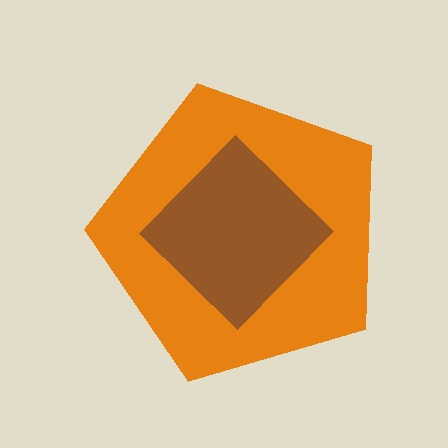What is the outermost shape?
The orange pentagon.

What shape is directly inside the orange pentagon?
The brown diamond.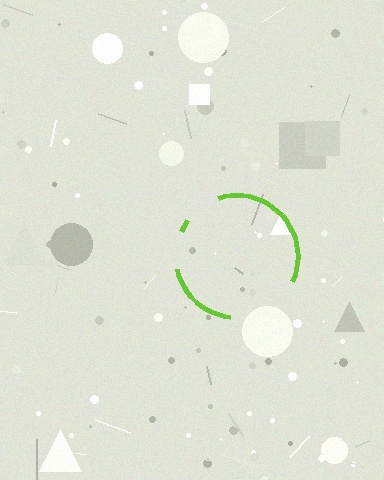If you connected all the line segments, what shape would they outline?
They would outline a circle.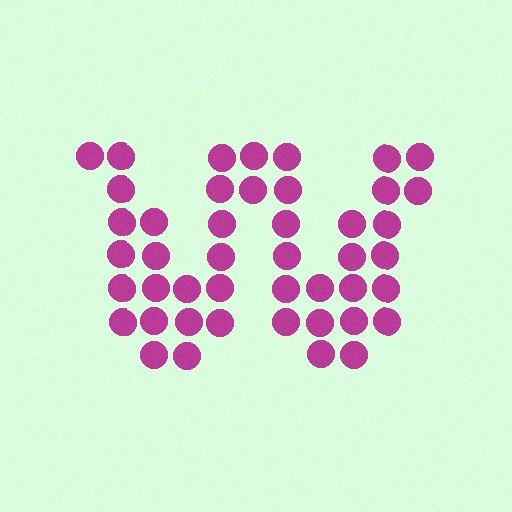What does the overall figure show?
The overall figure shows the letter W.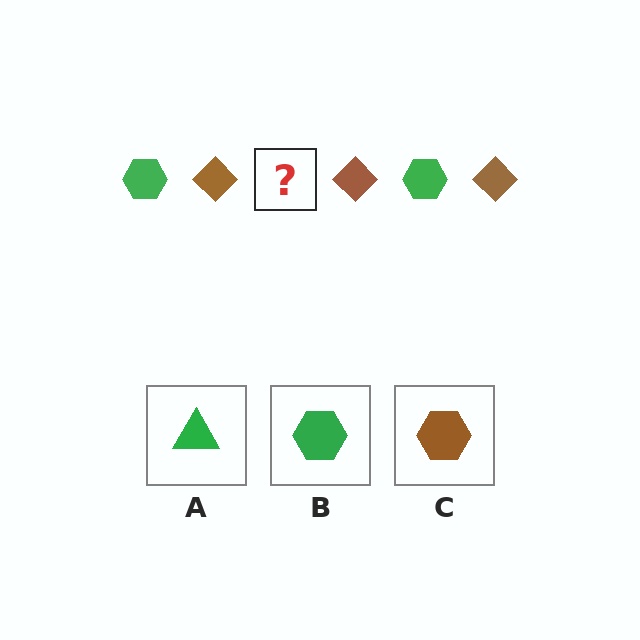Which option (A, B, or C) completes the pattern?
B.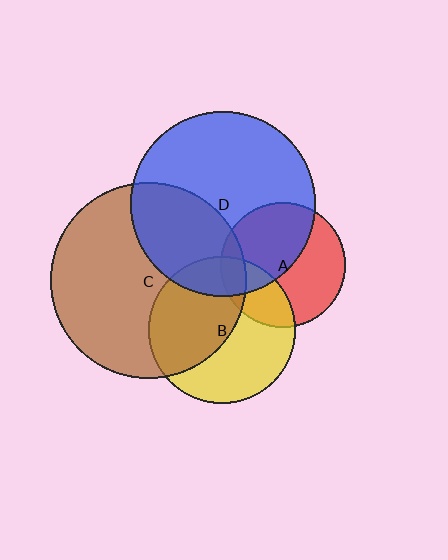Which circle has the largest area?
Circle C (brown).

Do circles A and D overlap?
Yes.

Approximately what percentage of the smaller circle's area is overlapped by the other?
Approximately 50%.